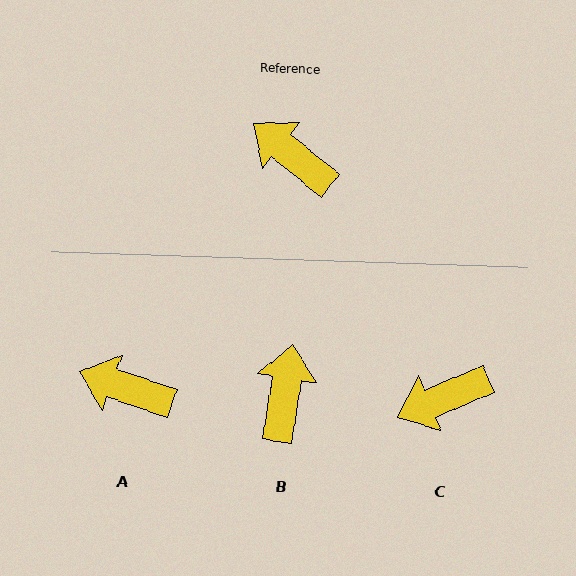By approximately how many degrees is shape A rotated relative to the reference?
Approximately 20 degrees counter-clockwise.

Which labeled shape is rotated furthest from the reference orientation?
C, about 62 degrees away.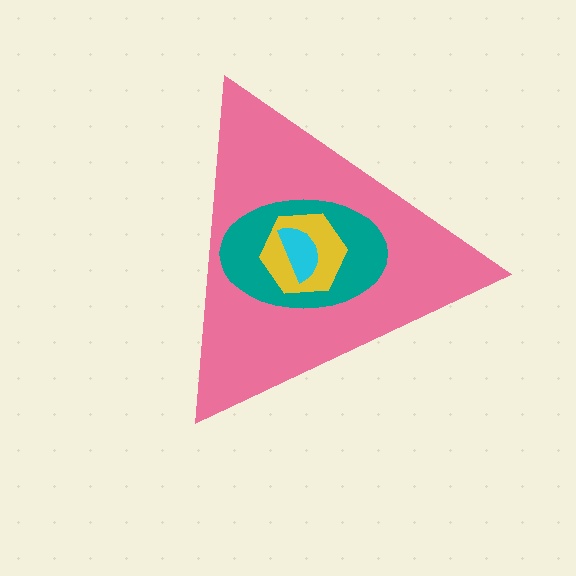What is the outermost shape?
The pink triangle.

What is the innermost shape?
The cyan semicircle.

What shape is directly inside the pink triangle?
The teal ellipse.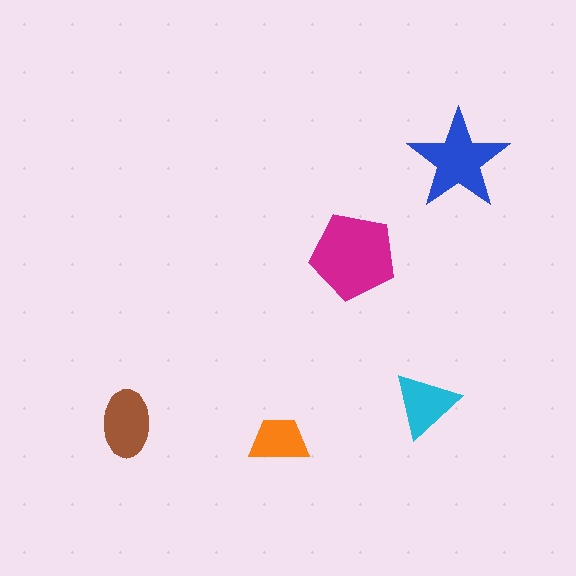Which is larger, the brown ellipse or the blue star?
The blue star.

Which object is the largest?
The magenta pentagon.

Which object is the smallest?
The orange trapezoid.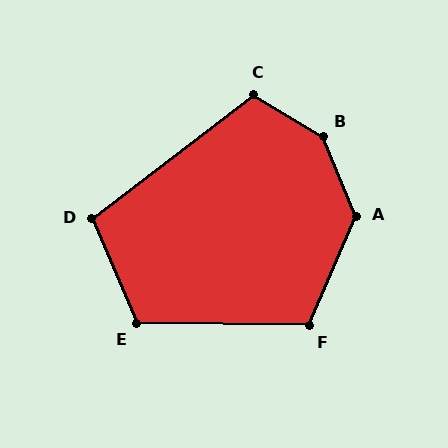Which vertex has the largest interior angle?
B, at approximately 143 degrees.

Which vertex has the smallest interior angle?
D, at approximately 104 degrees.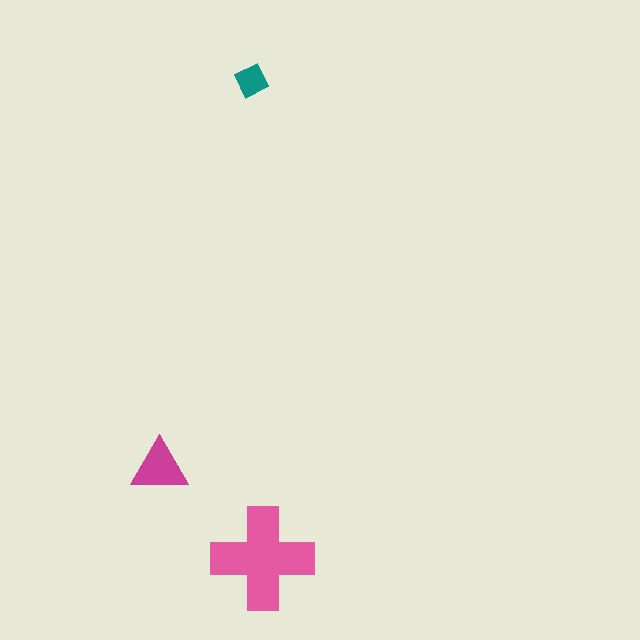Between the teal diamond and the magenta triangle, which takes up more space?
The magenta triangle.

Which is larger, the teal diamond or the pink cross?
The pink cross.